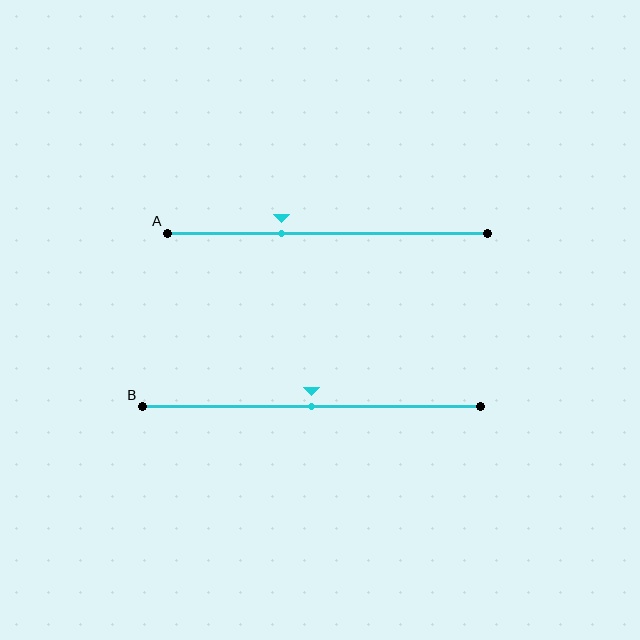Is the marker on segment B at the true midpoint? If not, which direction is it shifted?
Yes, the marker on segment B is at the true midpoint.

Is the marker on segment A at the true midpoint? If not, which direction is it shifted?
No, the marker on segment A is shifted to the left by about 14% of the segment length.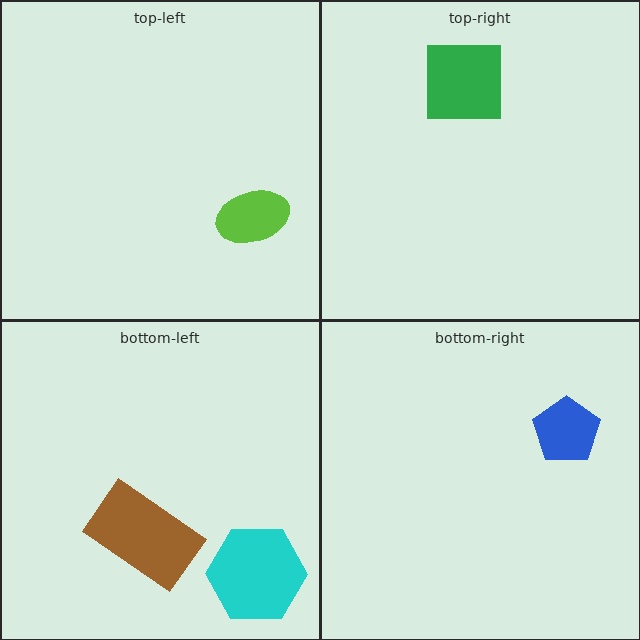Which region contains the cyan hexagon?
The bottom-left region.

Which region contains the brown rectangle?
The bottom-left region.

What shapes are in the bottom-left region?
The brown rectangle, the cyan hexagon.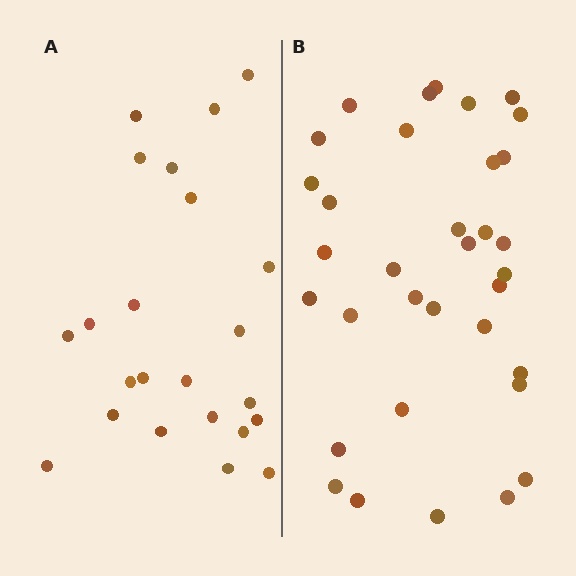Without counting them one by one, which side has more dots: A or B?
Region B (the right region) has more dots.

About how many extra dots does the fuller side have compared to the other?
Region B has roughly 12 or so more dots than region A.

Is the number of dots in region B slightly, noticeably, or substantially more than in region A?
Region B has substantially more. The ratio is roughly 1.5 to 1.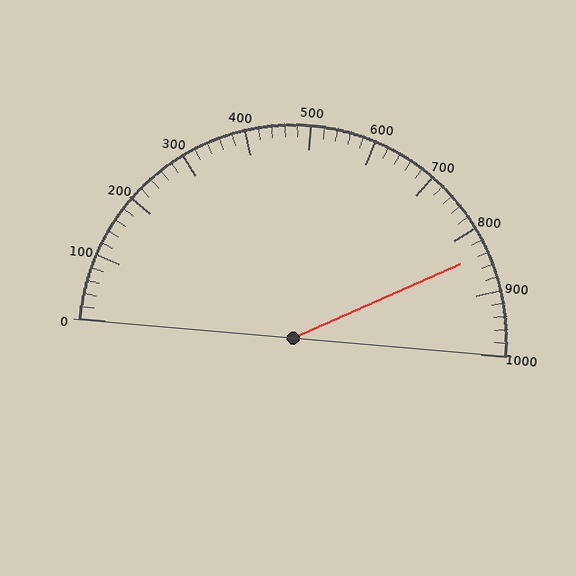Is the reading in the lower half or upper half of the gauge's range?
The reading is in the upper half of the range (0 to 1000).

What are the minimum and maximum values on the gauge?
The gauge ranges from 0 to 1000.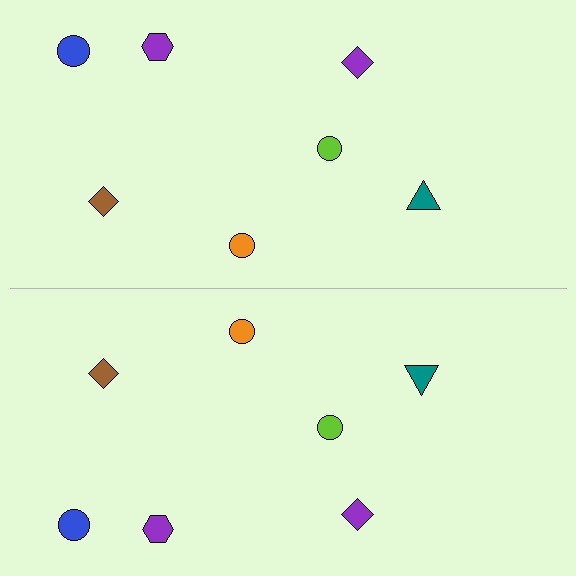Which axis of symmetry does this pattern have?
The pattern has a horizontal axis of symmetry running through the center of the image.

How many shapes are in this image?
There are 14 shapes in this image.